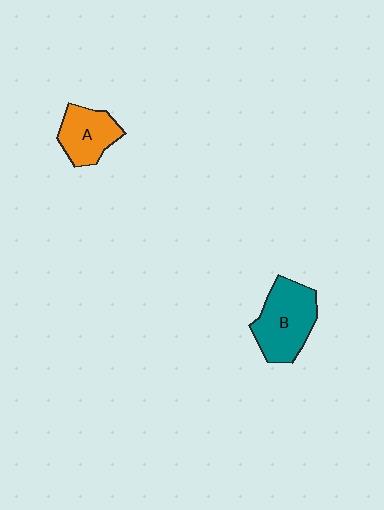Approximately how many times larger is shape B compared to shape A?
Approximately 1.4 times.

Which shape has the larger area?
Shape B (teal).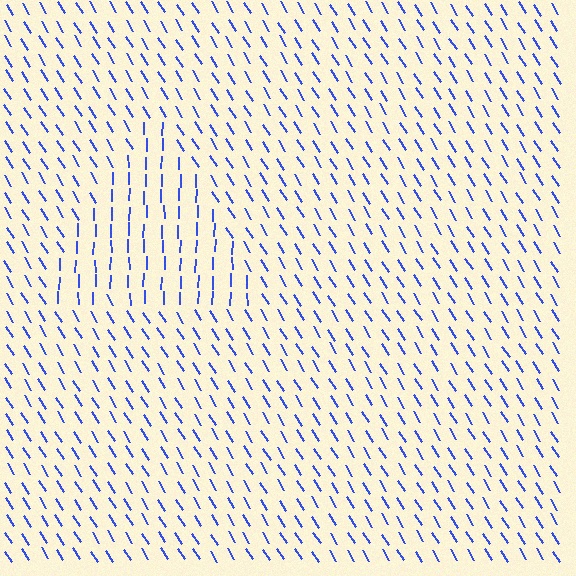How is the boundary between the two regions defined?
The boundary is defined purely by a change in line orientation (approximately 33 degrees difference). All lines are the same color and thickness.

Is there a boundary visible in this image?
Yes, there is a texture boundary formed by a change in line orientation.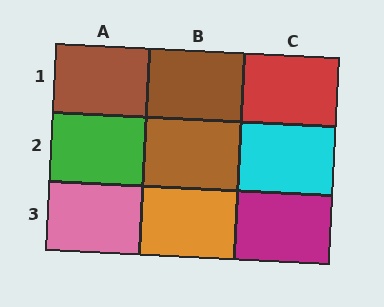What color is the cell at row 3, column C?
Magenta.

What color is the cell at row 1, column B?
Brown.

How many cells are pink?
1 cell is pink.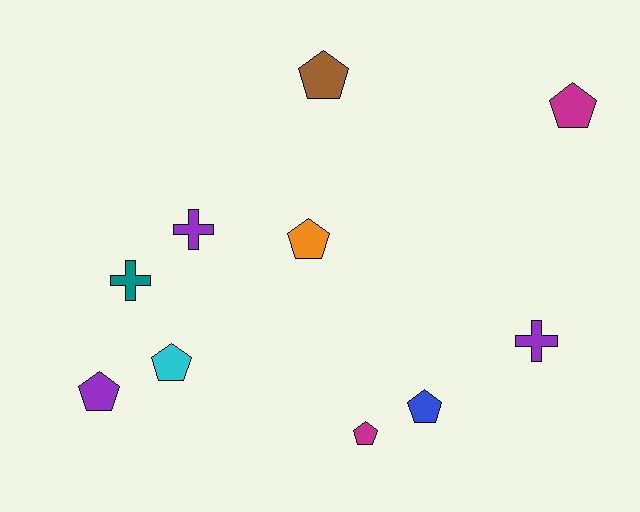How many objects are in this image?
There are 10 objects.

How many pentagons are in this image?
There are 7 pentagons.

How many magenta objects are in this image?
There are 2 magenta objects.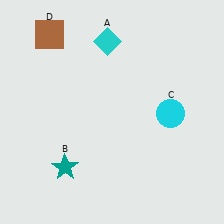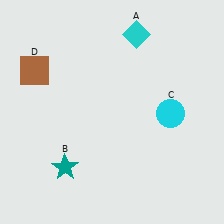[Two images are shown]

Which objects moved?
The objects that moved are: the cyan diamond (A), the brown square (D).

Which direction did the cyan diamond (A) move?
The cyan diamond (A) moved right.